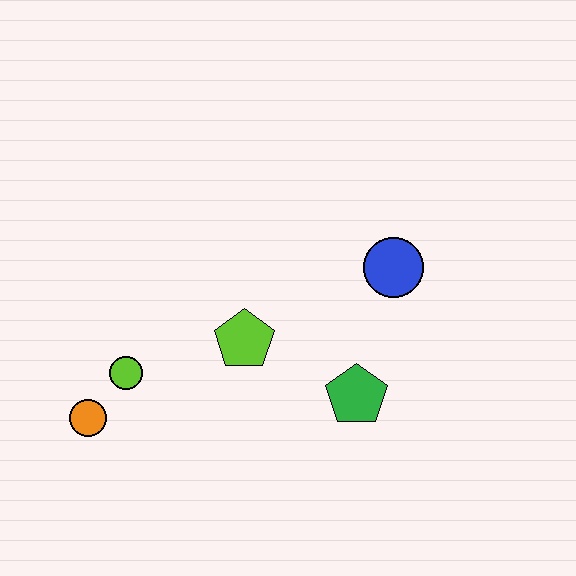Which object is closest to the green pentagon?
The lime pentagon is closest to the green pentagon.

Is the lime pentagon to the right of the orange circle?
Yes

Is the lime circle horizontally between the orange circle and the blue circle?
Yes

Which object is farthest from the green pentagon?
The orange circle is farthest from the green pentagon.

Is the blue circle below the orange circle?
No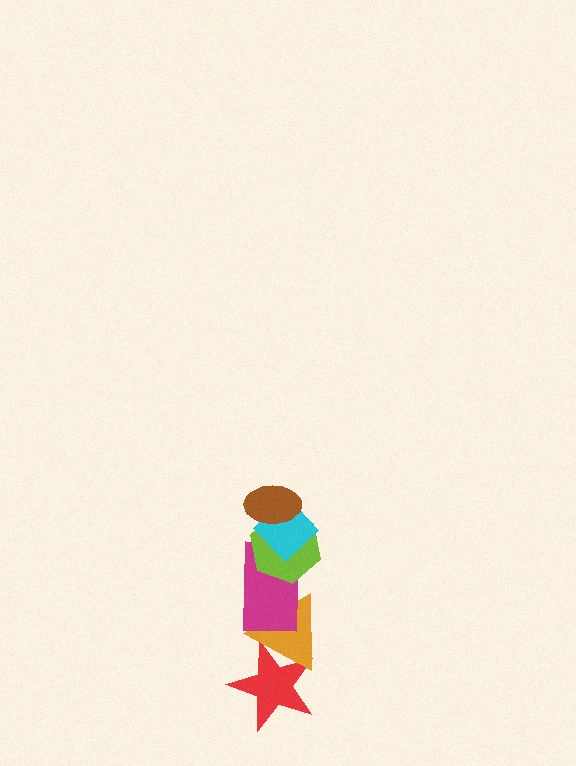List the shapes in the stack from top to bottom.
From top to bottom: the brown ellipse, the cyan diamond, the lime hexagon, the magenta rectangle, the orange triangle, the red star.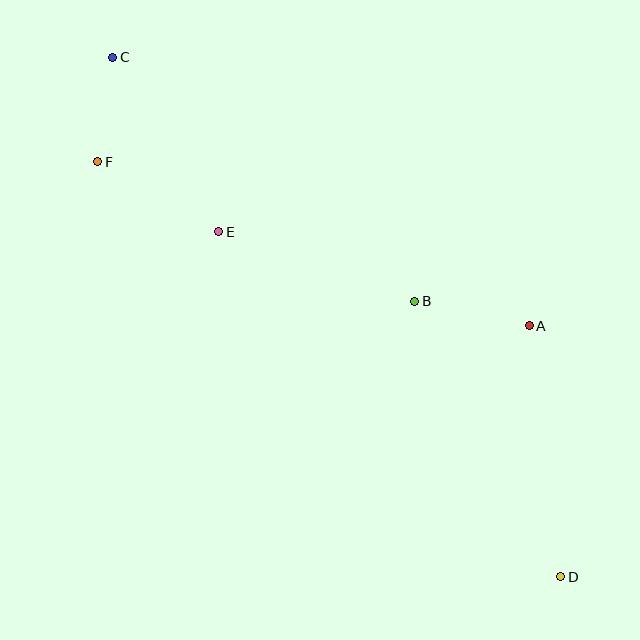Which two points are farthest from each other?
Points C and D are farthest from each other.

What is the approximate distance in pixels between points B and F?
The distance between B and F is approximately 346 pixels.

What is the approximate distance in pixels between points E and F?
The distance between E and F is approximately 140 pixels.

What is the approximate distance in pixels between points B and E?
The distance between B and E is approximately 208 pixels.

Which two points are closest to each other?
Points C and F are closest to each other.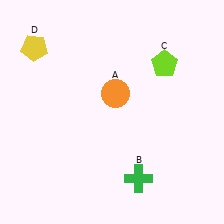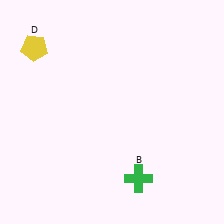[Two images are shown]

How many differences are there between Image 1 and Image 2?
There are 2 differences between the two images.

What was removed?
The lime pentagon (C), the orange circle (A) were removed in Image 2.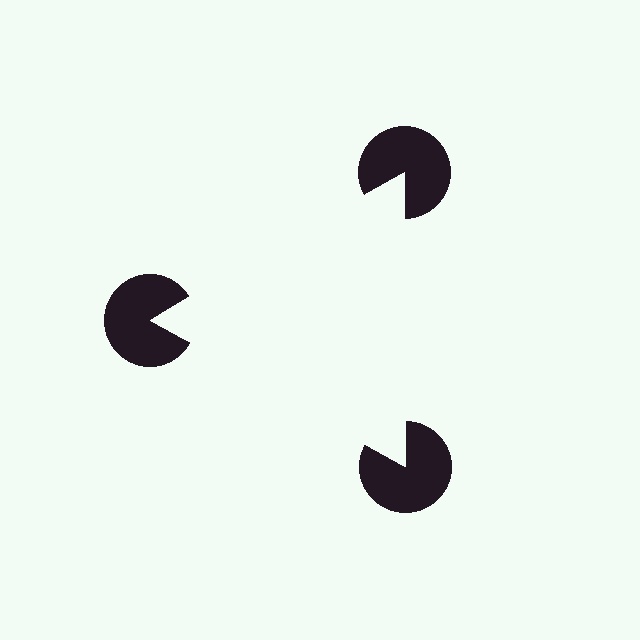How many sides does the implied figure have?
3 sides.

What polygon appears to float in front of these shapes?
An illusory triangle — its edges are inferred from the aligned wedge cuts in the pac-man discs, not physically drawn.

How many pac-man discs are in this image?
There are 3 — one at each vertex of the illusory triangle.